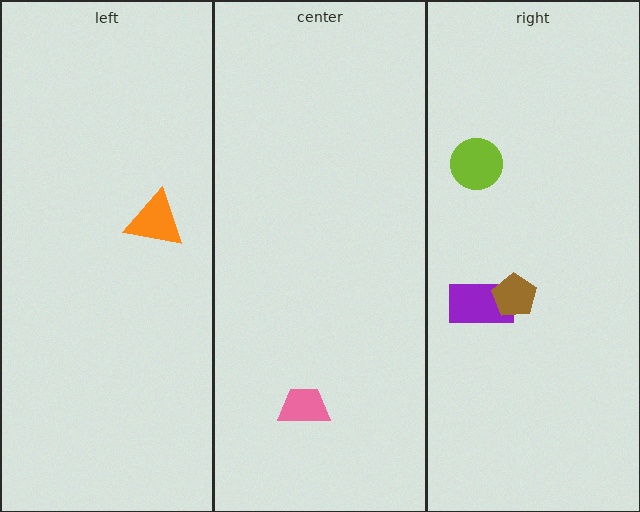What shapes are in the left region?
The orange triangle.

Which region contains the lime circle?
The right region.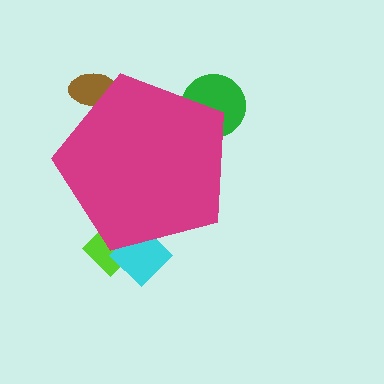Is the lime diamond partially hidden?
Yes, the lime diamond is partially hidden behind the magenta pentagon.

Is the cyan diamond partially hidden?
Yes, the cyan diamond is partially hidden behind the magenta pentagon.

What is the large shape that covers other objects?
A magenta pentagon.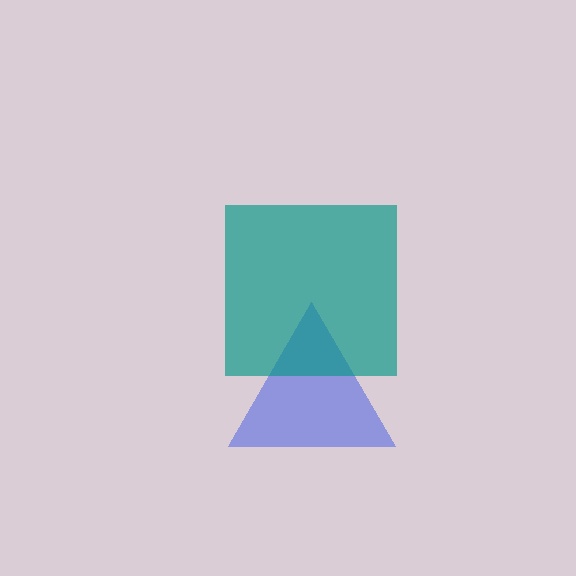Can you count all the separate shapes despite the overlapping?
Yes, there are 2 separate shapes.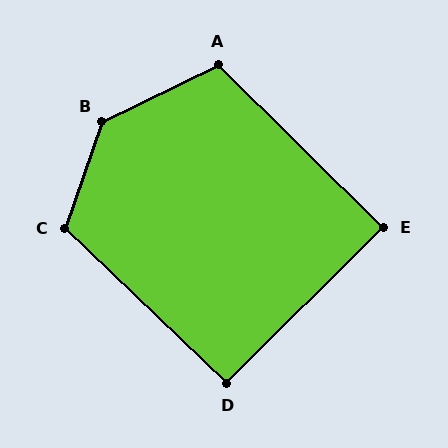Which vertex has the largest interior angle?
B, at approximately 135 degrees.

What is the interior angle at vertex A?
Approximately 109 degrees (obtuse).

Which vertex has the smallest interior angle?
E, at approximately 89 degrees.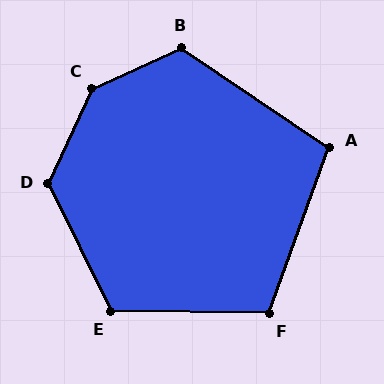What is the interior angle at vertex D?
Approximately 129 degrees (obtuse).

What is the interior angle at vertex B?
Approximately 122 degrees (obtuse).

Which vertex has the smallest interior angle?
A, at approximately 104 degrees.